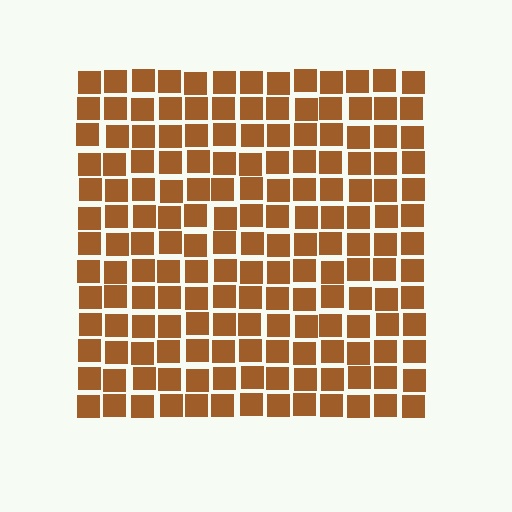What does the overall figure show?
The overall figure shows a square.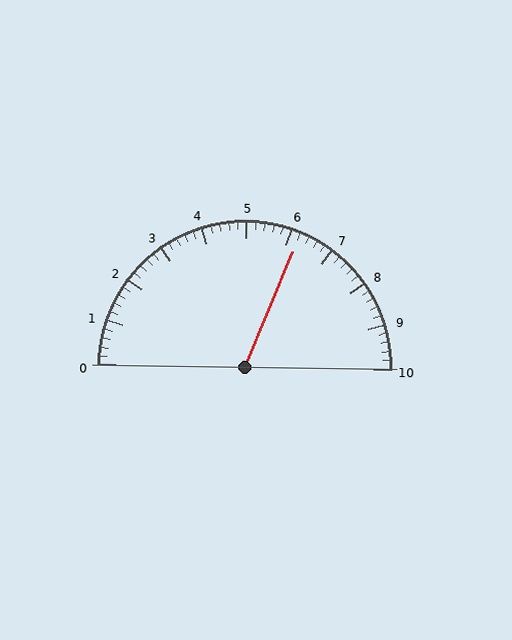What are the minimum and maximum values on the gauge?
The gauge ranges from 0 to 10.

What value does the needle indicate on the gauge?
The needle indicates approximately 6.2.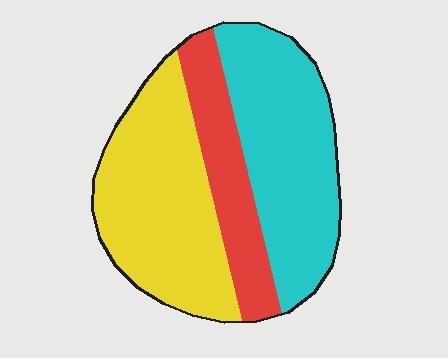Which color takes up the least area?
Red, at roughly 20%.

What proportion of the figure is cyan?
Cyan covers around 40% of the figure.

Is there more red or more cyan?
Cyan.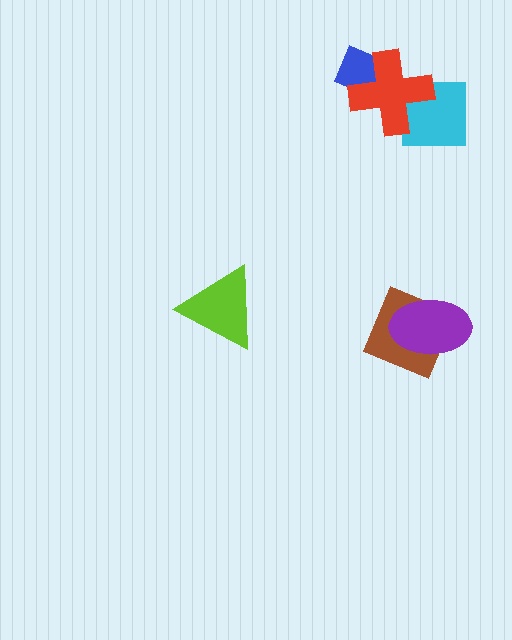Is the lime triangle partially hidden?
No, no other shape covers it.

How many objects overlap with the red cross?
2 objects overlap with the red cross.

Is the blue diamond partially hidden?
Yes, it is partially covered by another shape.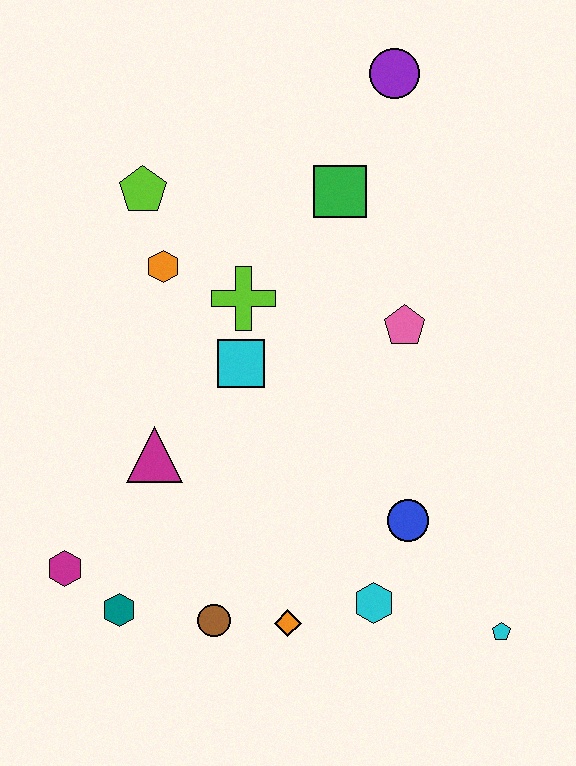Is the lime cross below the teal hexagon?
No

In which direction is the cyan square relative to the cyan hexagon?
The cyan square is above the cyan hexagon.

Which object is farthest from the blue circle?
The purple circle is farthest from the blue circle.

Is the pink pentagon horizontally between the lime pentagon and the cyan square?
No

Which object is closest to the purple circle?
The green square is closest to the purple circle.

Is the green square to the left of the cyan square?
No